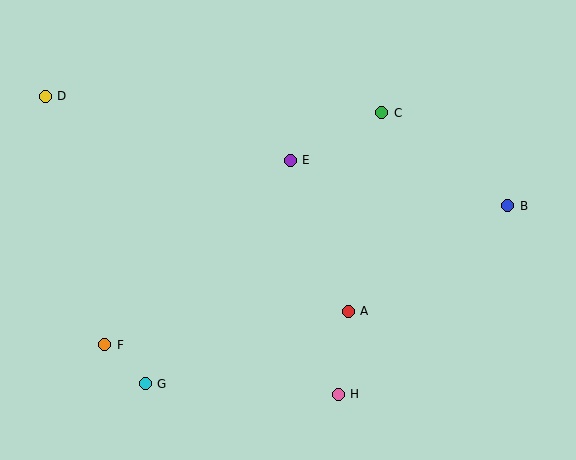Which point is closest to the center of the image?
Point E at (290, 160) is closest to the center.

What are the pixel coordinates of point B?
Point B is at (508, 206).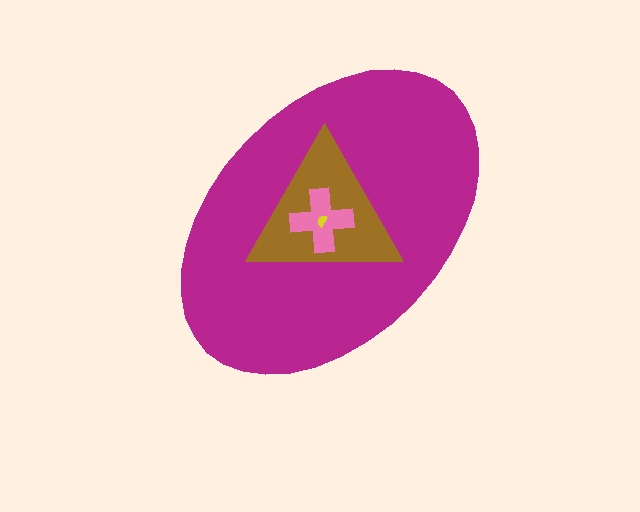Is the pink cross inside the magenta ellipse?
Yes.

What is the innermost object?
The yellow semicircle.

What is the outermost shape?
The magenta ellipse.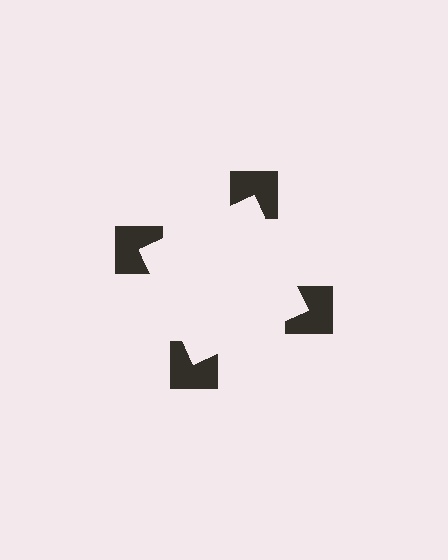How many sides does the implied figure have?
4 sides.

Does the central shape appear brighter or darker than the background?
It typically appears slightly brighter than the background, even though no actual brightness change is drawn.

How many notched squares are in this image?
There are 4 — one at each vertex of the illusory square.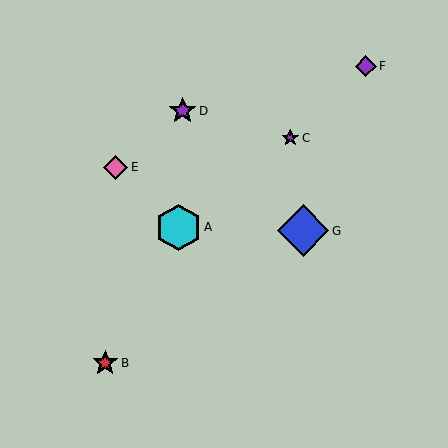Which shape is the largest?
The blue diamond (labeled G) is the largest.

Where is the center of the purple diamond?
The center of the purple diamond is at (366, 66).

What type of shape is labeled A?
Shape A is a cyan hexagon.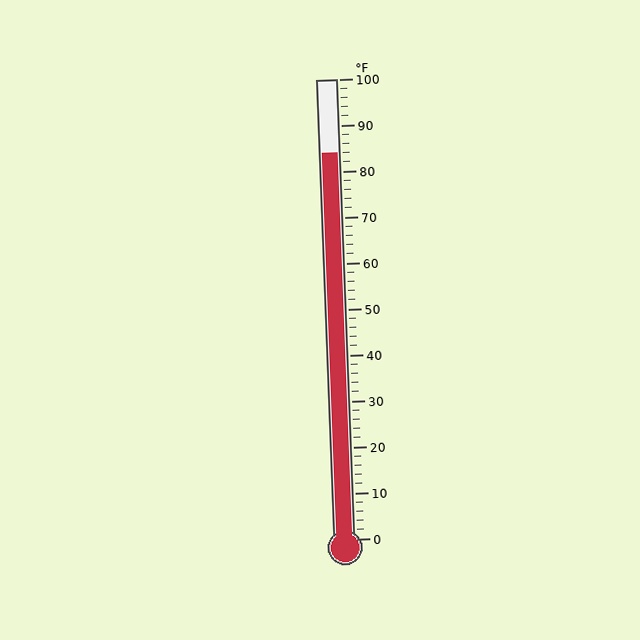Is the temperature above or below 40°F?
The temperature is above 40°F.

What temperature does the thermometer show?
The thermometer shows approximately 84°F.